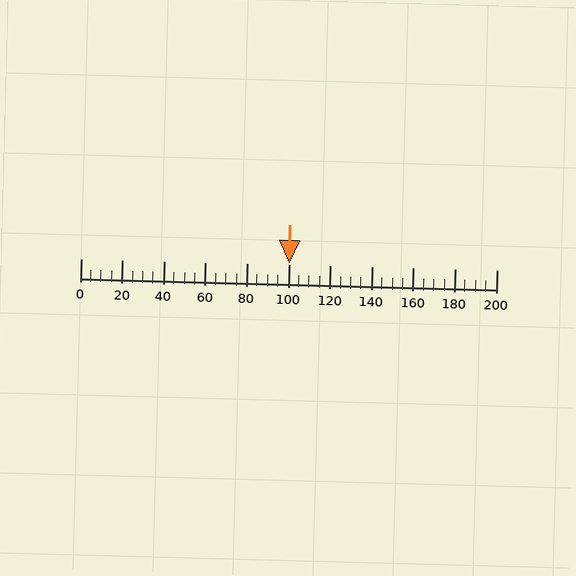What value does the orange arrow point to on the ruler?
The orange arrow points to approximately 100.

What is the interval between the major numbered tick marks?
The major tick marks are spaced 20 units apart.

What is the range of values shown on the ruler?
The ruler shows values from 0 to 200.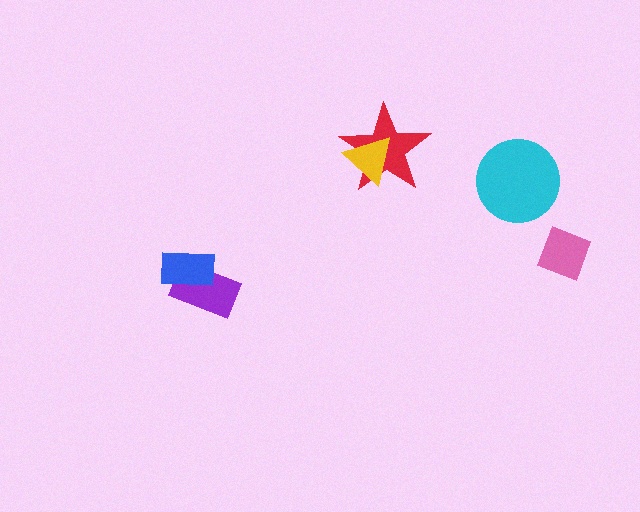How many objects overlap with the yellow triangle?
1 object overlaps with the yellow triangle.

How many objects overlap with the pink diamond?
0 objects overlap with the pink diamond.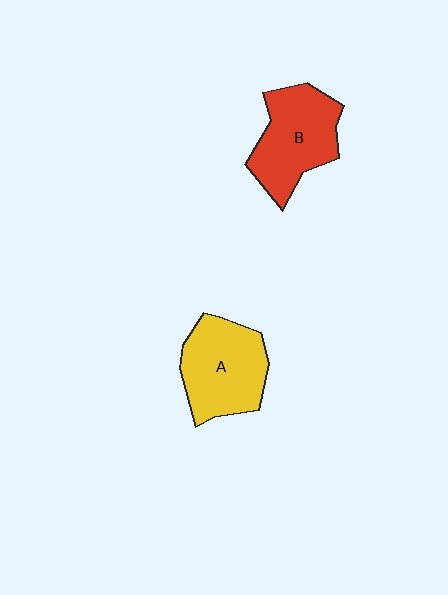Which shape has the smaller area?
Shape B (red).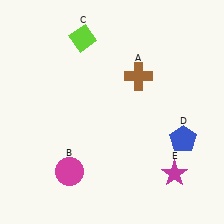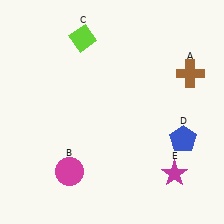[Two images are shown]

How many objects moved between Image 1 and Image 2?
1 object moved between the two images.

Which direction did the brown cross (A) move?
The brown cross (A) moved right.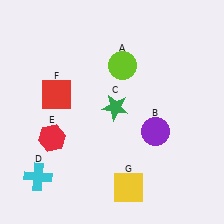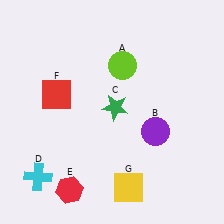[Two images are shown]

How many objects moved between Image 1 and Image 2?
1 object moved between the two images.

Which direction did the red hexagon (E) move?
The red hexagon (E) moved down.